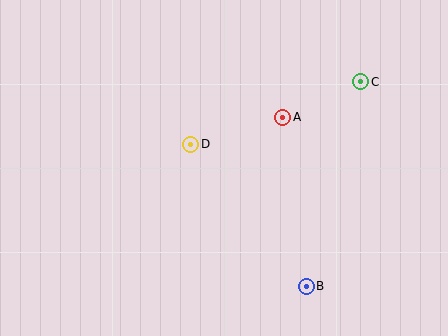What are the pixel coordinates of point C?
Point C is at (361, 82).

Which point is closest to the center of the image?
Point D at (191, 144) is closest to the center.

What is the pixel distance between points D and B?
The distance between D and B is 183 pixels.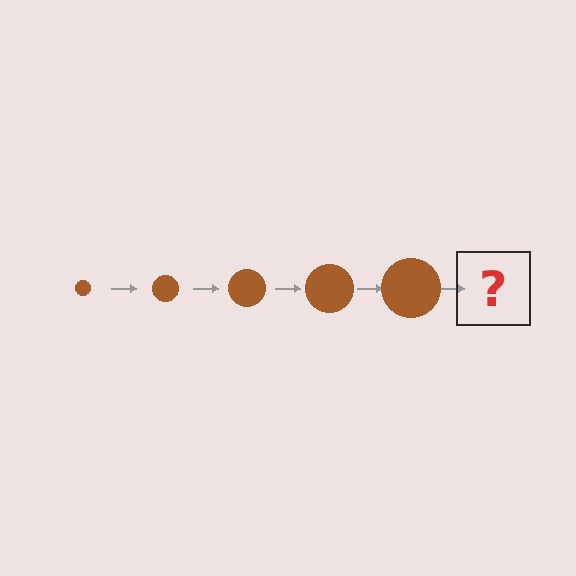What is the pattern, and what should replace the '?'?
The pattern is that the circle gets progressively larger each step. The '?' should be a brown circle, larger than the previous one.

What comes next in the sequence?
The next element should be a brown circle, larger than the previous one.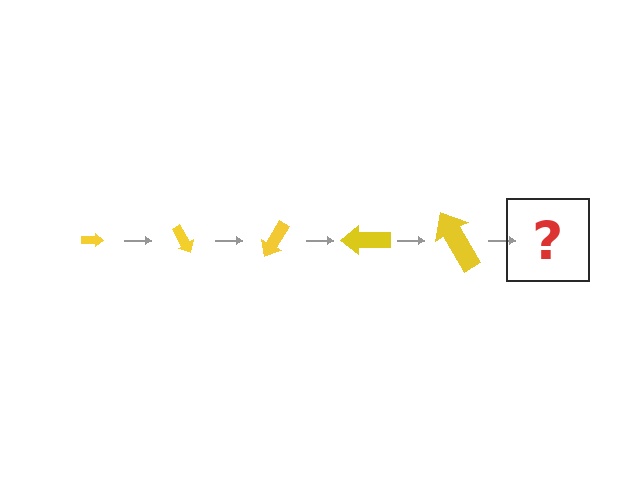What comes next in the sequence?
The next element should be an arrow, larger than the previous one and rotated 300 degrees from the start.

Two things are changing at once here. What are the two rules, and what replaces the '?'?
The two rules are that the arrow grows larger each step and it rotates 60 degrees each step. The '?' should be an arrow, larger than the previous one and rotated 300 degrees from the start.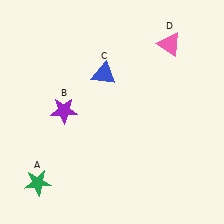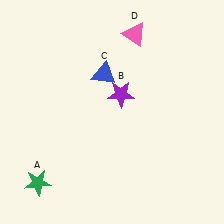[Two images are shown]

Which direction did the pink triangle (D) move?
The pink triangle (D) moved left.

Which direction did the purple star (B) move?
The purple star (B) moved right.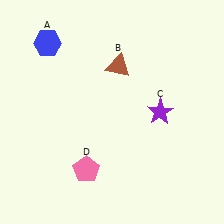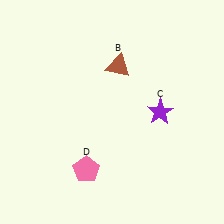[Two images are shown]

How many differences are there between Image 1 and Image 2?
There is 1 difference between the two images.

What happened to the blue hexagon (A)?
The blue hexagon (A) was removed in Image 2. It was in the top-left area of Image 1.